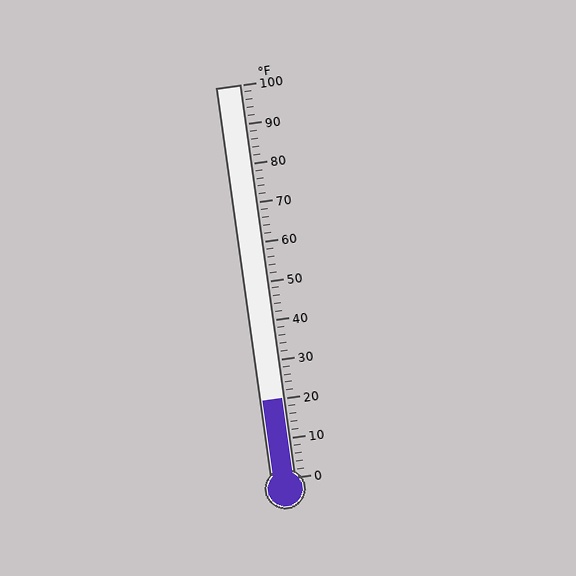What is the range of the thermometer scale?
The thermometer scale ranges from 0°F to 100°F.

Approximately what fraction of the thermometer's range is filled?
The thermometer is filled to approximately 20% of its range.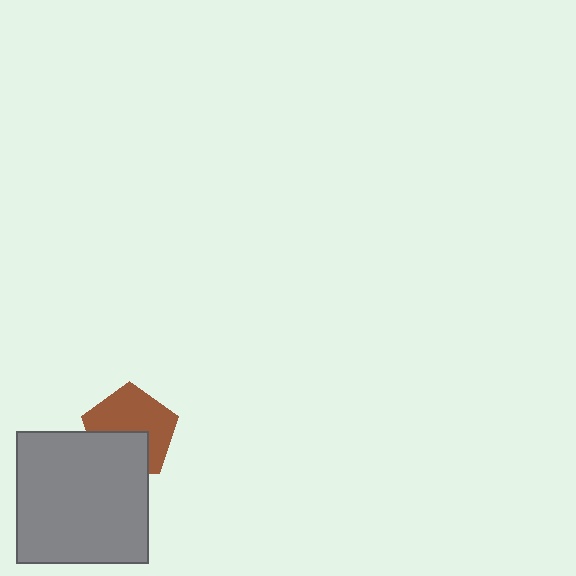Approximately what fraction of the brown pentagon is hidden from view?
Roughly 38% of the brown pentagon is hidden behind the gray square.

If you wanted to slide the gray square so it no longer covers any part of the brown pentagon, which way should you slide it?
Slide it down — that is the most direct way to separate the two shapes.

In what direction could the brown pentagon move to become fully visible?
The brown pentagon could move up. That would shift it out from behind the gray square entirely.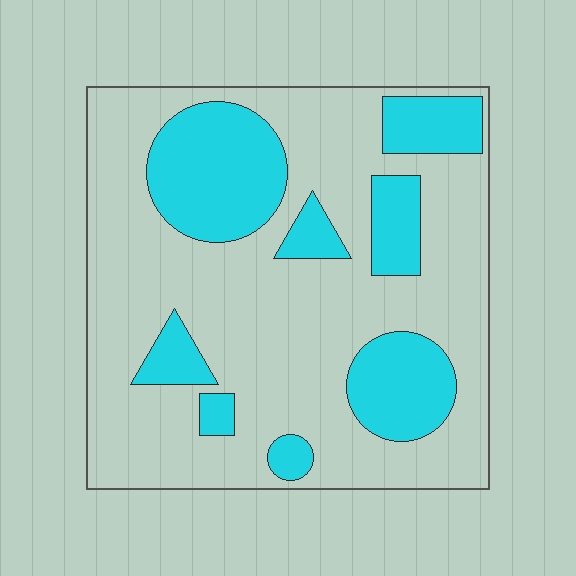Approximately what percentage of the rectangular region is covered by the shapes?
Approximately 30%.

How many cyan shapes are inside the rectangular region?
8.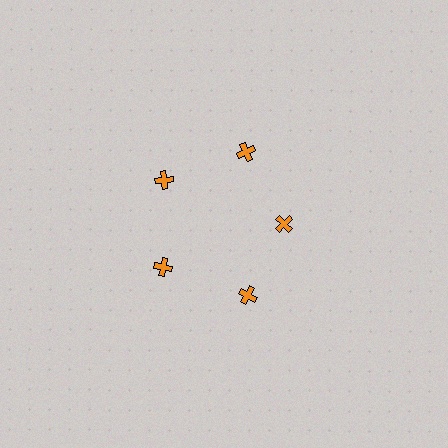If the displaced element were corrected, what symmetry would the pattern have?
It would have 5-fold rotational symmetry — the pattern would map onto itself every 72 degrees.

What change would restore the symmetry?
The symmetry would be restored by moving it outward, back onto the ring so that all 5 crosses sit at equal angles and equal distance from the center.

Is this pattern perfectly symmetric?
No. The 5 orange crosses are arranged in a ring, but one element near the 3 o'clock position is pulled inward toward the center, breaking the 5-fold rotational symmetry.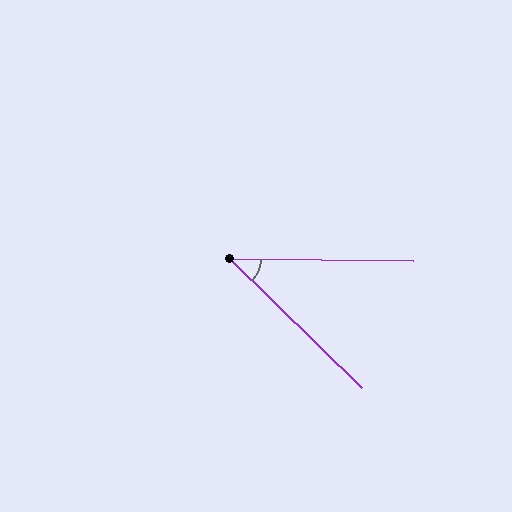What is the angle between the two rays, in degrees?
Approximately 44 degrees.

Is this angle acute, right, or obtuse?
It is acute.